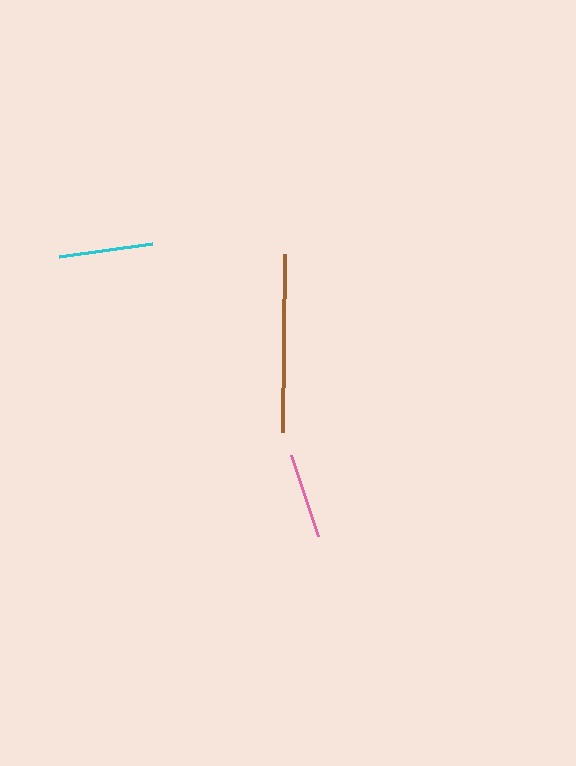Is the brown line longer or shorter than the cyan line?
The brown line is longer than the cyan line.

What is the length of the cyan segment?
The cyan segment is approximately 94 pixels long.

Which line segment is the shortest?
The pink line is the shortest at approximately 86 pixels.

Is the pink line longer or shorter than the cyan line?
The cyan line is longer than the pink line.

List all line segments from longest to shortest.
From longest to shortest: brown, cyan, pink.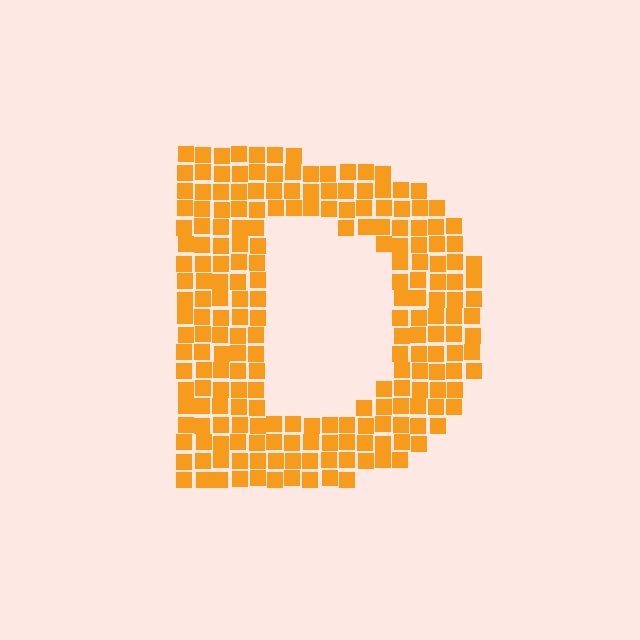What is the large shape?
The large shape is the letter D.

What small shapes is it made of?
It is made of small squares.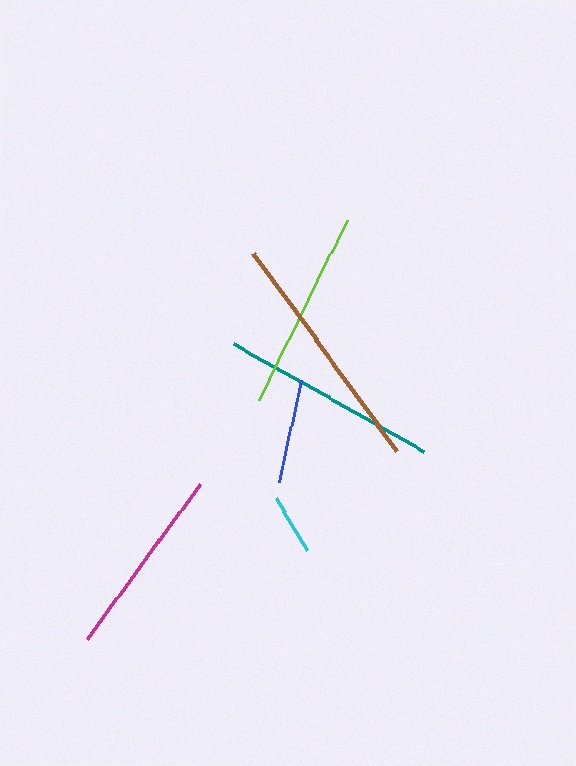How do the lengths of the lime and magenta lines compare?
The lime and magenta lines are approximately the same length.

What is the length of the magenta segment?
The magenta segment is approximately 191 pixels long.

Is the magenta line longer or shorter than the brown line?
The brown line is longer than the magenta line.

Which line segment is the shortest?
The cyan line is the shortest at approximately 62 pixels.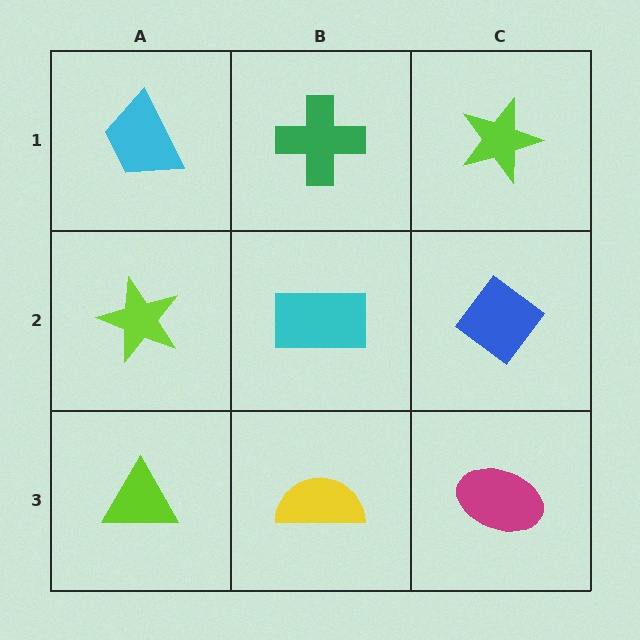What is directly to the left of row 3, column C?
A yellow semicircle.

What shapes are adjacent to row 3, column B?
A cyan rectangle (row 2, column B), a lime triangle (row 3, column A), a magenta ellipse (row 3, column C).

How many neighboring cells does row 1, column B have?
3.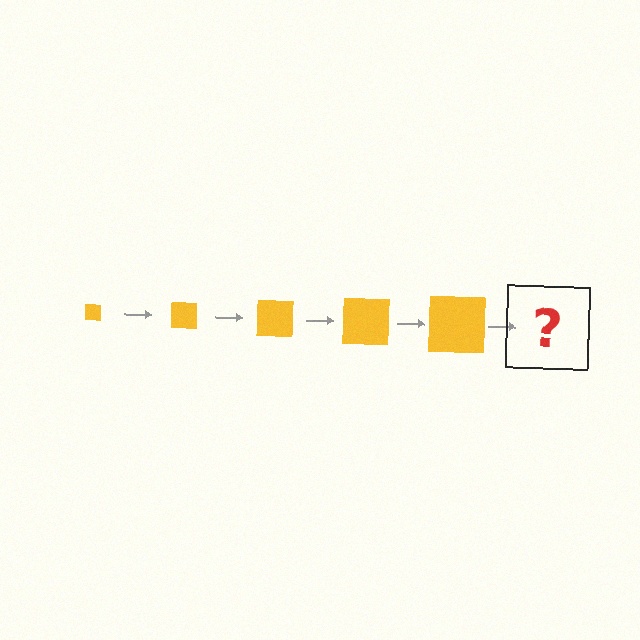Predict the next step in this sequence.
The next step is a yellow square, larger than the previous one.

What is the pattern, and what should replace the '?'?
The pattern is that the square gets progressively larger each step. The '?' should be a yellow square, larger than the previous one.